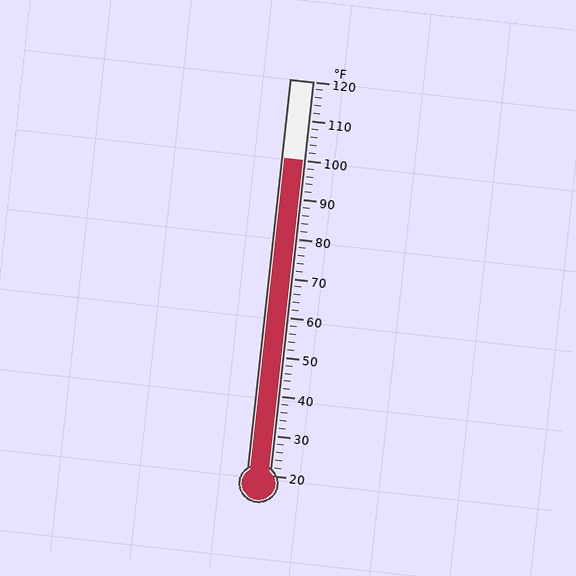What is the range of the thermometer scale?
The thermometer scale ranges from 20°F to 120°F.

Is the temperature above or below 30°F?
The temperature is above 30°F.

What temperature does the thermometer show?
The thermometer shows approximately 100°F.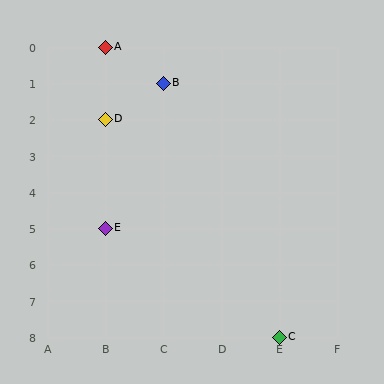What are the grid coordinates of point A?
Point A is at grid coordinates (B, 0).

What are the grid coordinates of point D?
Point D is at grid coordinates (B, 2).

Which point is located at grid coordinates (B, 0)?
Point A is at (B, 0).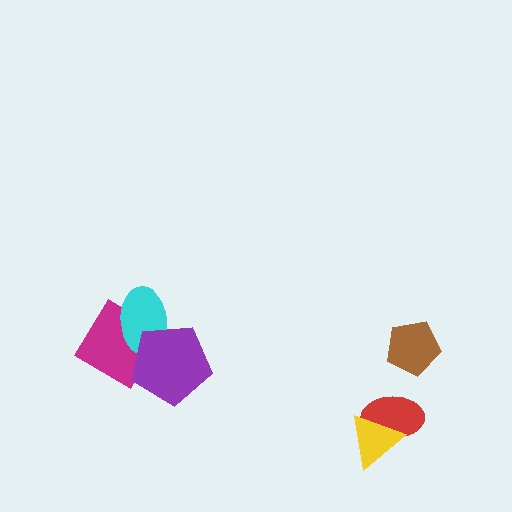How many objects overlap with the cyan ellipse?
2 objects overlap with the cyan ellipse.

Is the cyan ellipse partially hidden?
Yes, it is partially covered by another shape.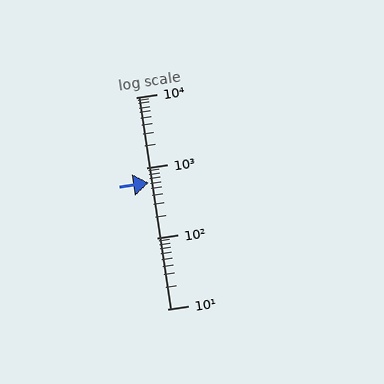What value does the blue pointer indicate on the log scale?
The pointer indicates approximately 610.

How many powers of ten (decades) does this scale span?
The scale spans 3 decades, from 10 to 10000.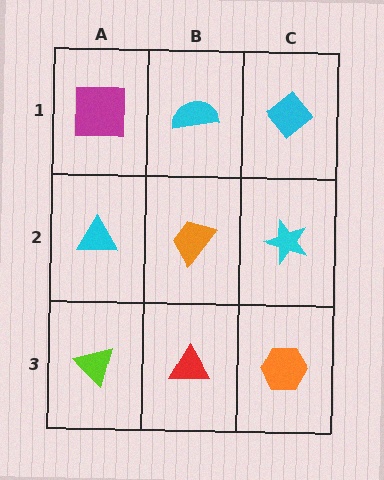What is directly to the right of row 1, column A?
A cyan semicircle.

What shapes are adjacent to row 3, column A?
A cyan triangle (row 2, column A), a red triangle (row 3, column B).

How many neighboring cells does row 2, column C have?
3.